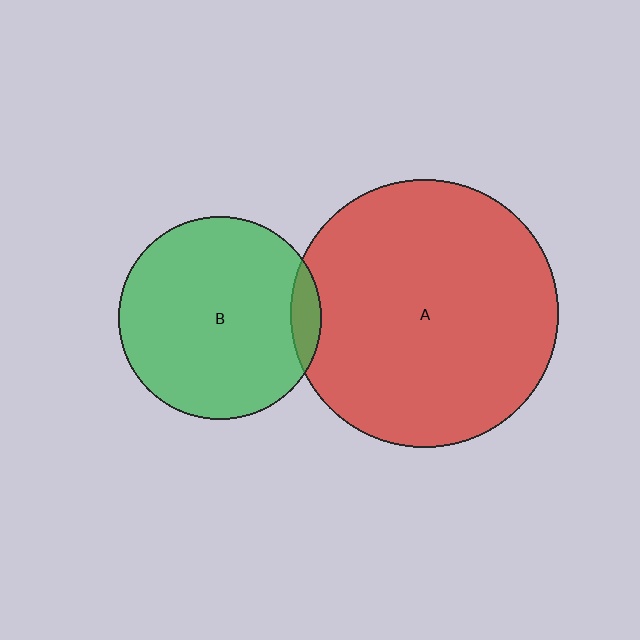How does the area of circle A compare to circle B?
Approximately 1.7 times.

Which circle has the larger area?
Circle A (red).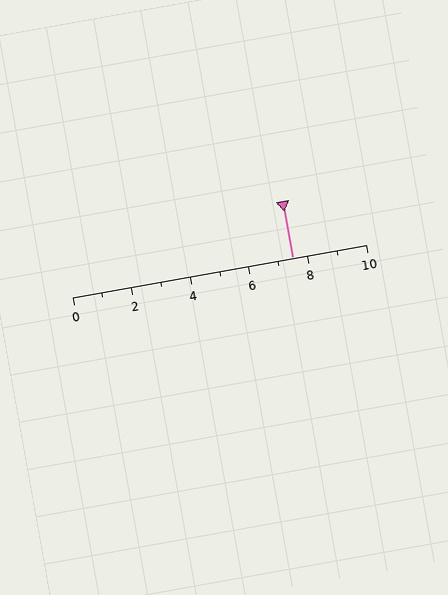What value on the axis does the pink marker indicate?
The marker indicates approximately 7.5.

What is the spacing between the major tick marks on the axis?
The major ticks are spaced 2 apart.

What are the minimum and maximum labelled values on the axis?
The axis runs from 0 to 10.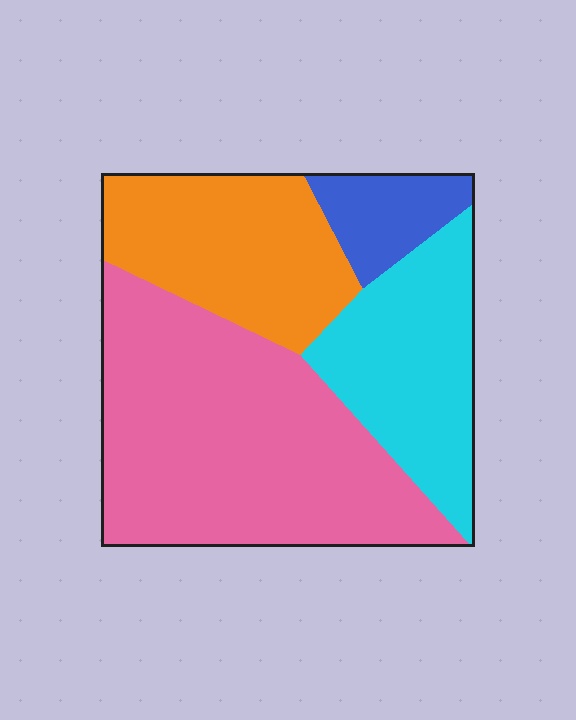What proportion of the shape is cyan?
Cyan covers roughly 20% of the shape.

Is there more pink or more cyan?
Pink.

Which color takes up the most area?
Pink, at roughly 45%.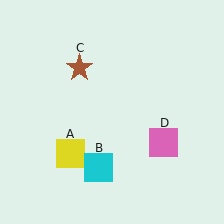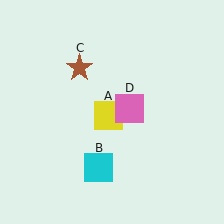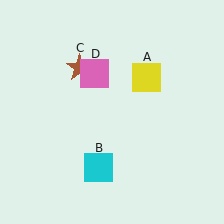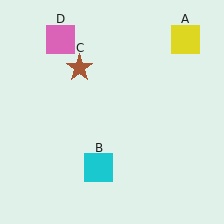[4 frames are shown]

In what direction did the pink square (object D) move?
The pink square (object D) moved up and to the left.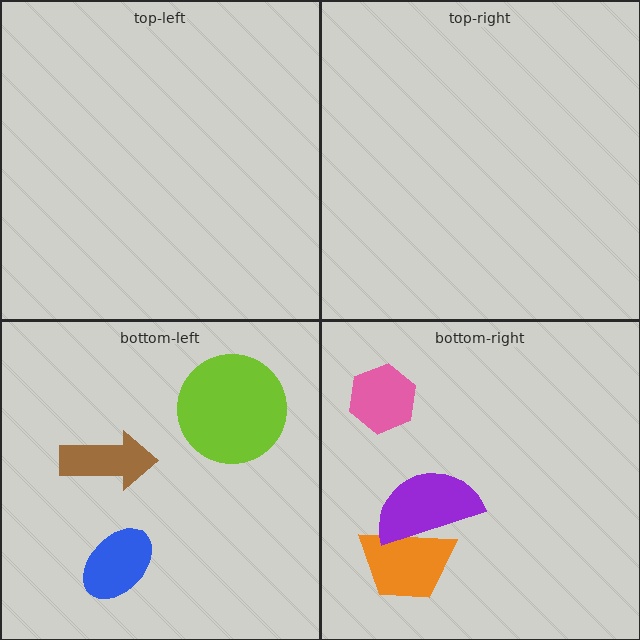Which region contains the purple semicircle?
The bottom-right region.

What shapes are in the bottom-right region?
The orange trapezoid, the purple semicircle, the pink hexagon.